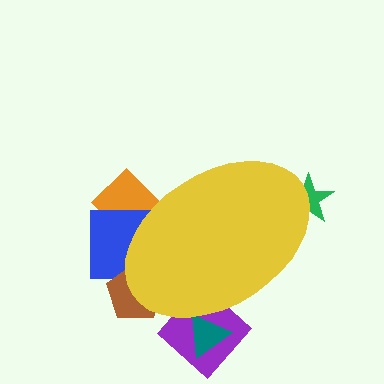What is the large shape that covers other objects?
A yellow ellipse.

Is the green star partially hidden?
Yes, the green star is partially hidden behind the yellow ellipse.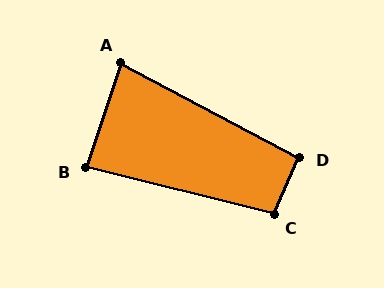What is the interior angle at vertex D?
Approximately 94 degrees (approximately right).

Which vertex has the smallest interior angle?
A, at approximately 80 degrees.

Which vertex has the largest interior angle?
C, at approximately 100 degrees.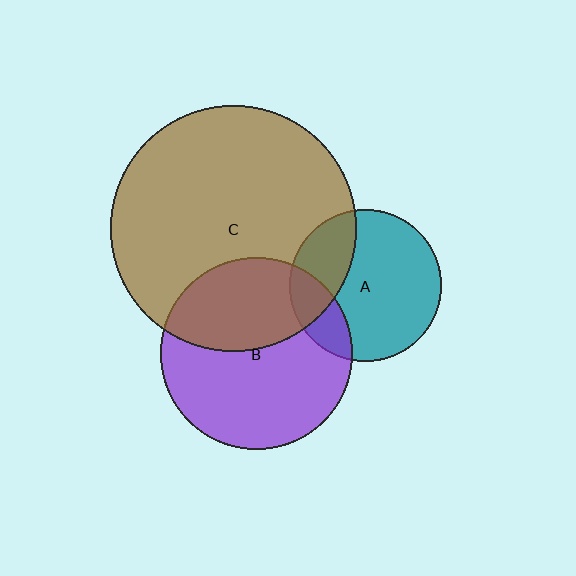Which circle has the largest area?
Circle C (brown).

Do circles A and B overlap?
Yes.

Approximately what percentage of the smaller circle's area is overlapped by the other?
Approximately 20%.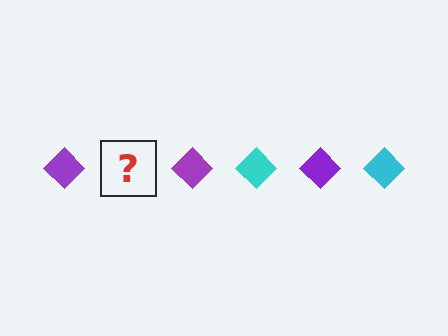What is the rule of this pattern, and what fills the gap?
The rule is that the pattern cycles through purple, cyan diamonds. The gap should be filled with a cyan diamond.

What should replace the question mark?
The question mark should be replaced with a cyan diamond.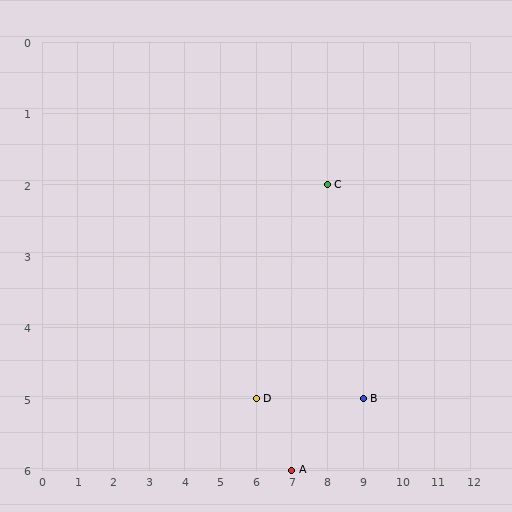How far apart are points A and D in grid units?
Points A and D are 1 column and 1 row apart (about 1.4 grid units diagonally).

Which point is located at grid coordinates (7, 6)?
Point A is at (7, 6).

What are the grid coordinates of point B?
Point B is at grid coordinates (9, 5).